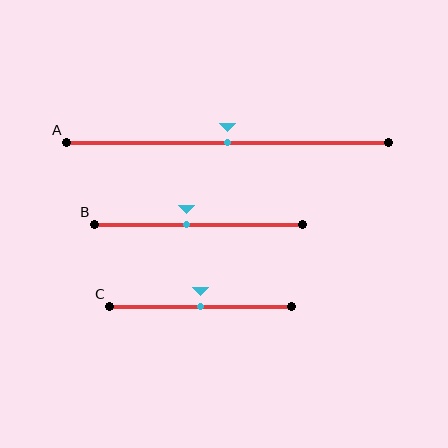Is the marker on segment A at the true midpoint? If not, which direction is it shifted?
Yes, the marker on segment A is at the true midpoint.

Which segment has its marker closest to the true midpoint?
Segment A has its marker closest to the true midpoint.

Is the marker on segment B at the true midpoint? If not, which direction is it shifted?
No, the marker on segment B is shifted to the left by about 6% of the segment length.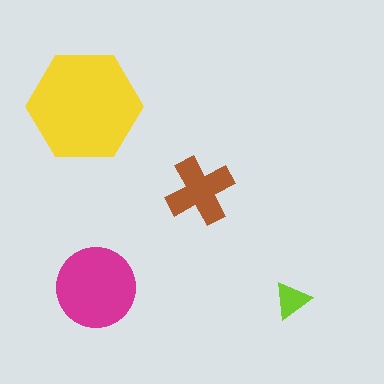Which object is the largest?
The yellow hexagon.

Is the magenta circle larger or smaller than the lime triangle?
Larger.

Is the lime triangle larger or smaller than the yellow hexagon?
Smaller.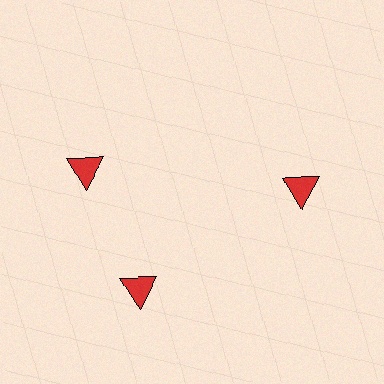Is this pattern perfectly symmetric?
No. The 3 red triangles are arranged in a ring, but one element near the 11 o'clock position is rotated out of alignment along the ring, breaking the 3-fold rotational symmetry.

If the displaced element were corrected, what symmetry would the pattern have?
It would have 3-fold rotational symmetry — the pattern would map onto itself every 120 degrees.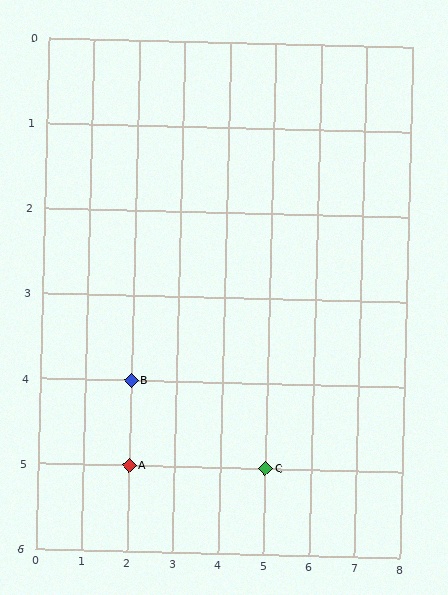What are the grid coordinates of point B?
Point B is at grid coordinates (2, 4).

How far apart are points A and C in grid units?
Points A and C are 3 columns apart.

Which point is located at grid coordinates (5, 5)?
Point C is at (5, 5).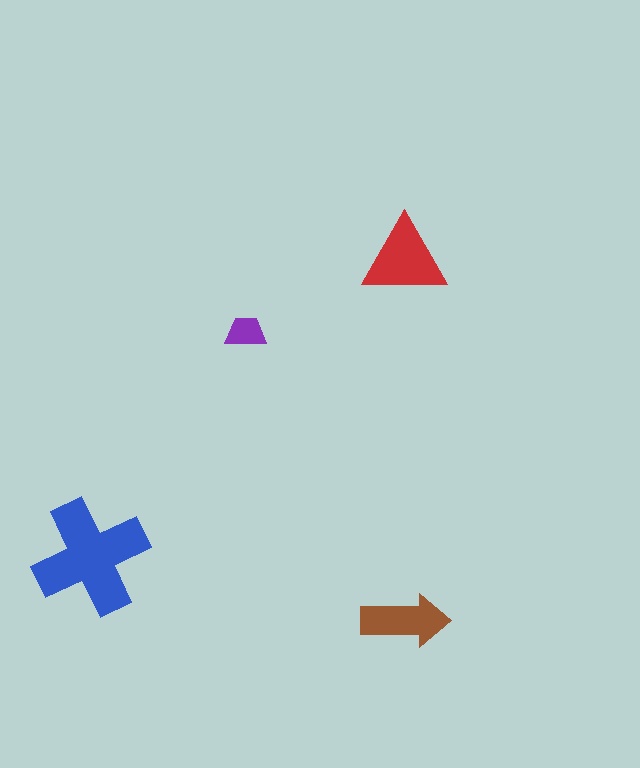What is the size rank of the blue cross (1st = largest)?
1st.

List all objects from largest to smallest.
The blue cross, the red triangle, the brown arrow, the purple trapezoid.